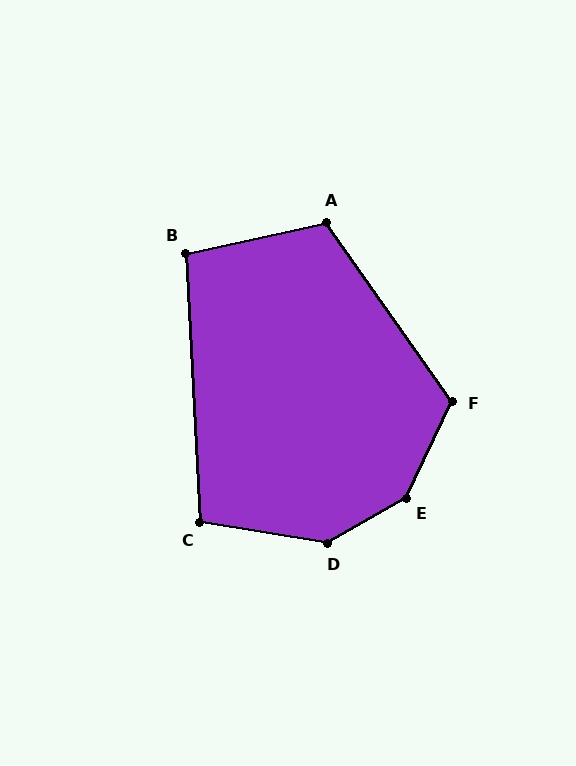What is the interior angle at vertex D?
Approximately 141 degrees (obtuse).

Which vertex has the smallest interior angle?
B, at approximately 99 degrees.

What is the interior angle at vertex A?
Approximately 113 degrees (obtuse).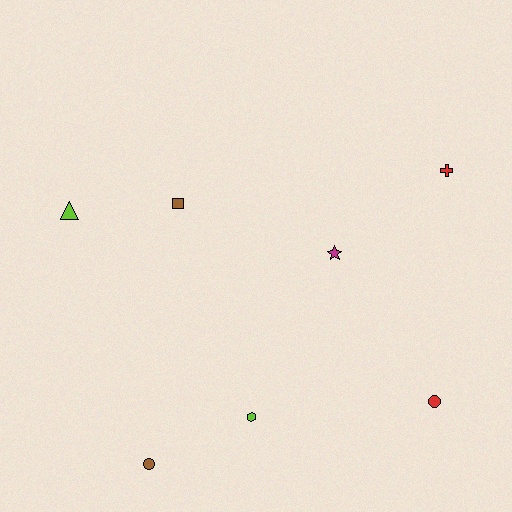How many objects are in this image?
There are 7 objects.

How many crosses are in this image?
There is 1 cross.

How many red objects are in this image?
There are 2 red objects.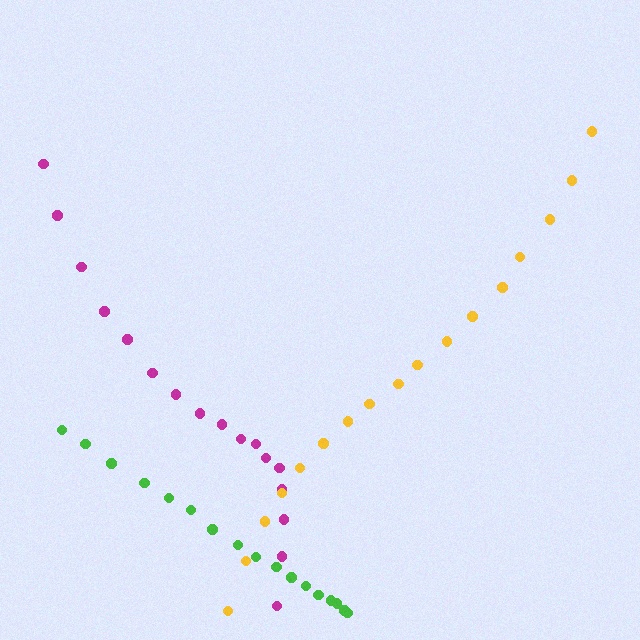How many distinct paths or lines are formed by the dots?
There are 3 distinct paths.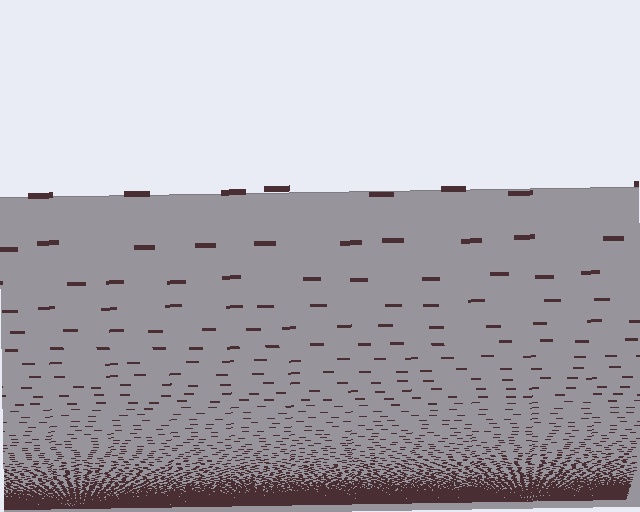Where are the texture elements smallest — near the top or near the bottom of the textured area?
Near the bottom.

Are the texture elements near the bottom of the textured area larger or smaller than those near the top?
Smaller. The gradient is inverted — elements near the bottom are smaller and denser.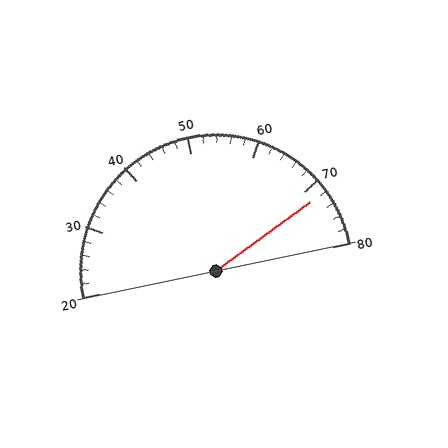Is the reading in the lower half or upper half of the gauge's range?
The reading is in the upper half of the range (20 to 80).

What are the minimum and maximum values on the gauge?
The gauge ranges from 20 to 80.